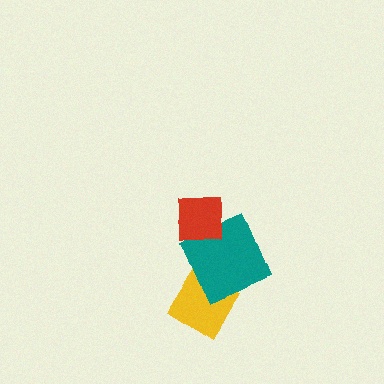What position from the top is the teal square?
The teal square is 2nd from the top.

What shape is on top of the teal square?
The red square is on top of the teal square.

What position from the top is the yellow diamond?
The yellow diamond is 3rd from the top.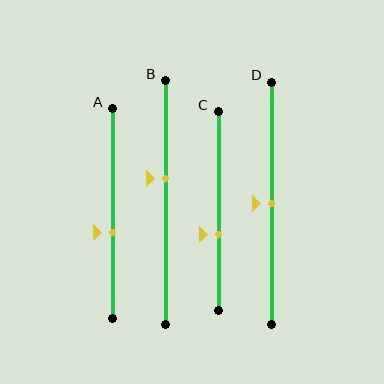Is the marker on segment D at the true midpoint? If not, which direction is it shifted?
Yes, the marker on segment D is at the true midpoint.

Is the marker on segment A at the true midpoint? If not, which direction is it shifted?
No, the marker on segment A is shifted downward by about 9% of the segment length.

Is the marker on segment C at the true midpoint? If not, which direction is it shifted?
No, the marker on segment C is shifted downward by about 12% of the segment length.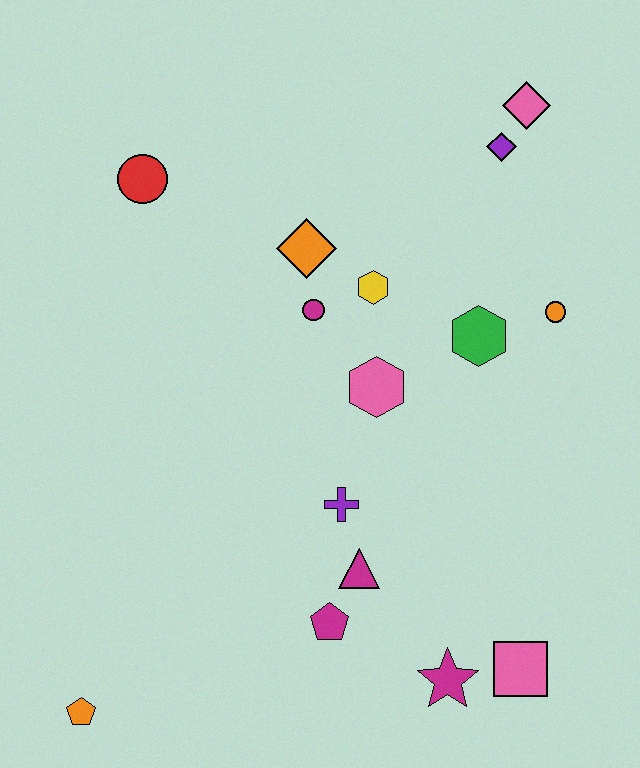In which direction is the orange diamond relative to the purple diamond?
The orange diamond is to the left of the purple diamond.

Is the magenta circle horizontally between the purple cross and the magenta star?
No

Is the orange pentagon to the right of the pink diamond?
No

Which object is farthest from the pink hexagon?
The orange pentagon is farthest from the pink hexagon.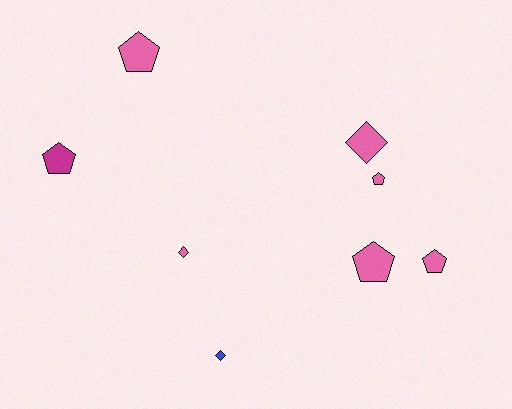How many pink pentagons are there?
There are 4 pink pentagons.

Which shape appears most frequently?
Pentagon, with 5 objects.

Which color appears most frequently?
Pink, with 6 objects.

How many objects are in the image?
There are 8 objects.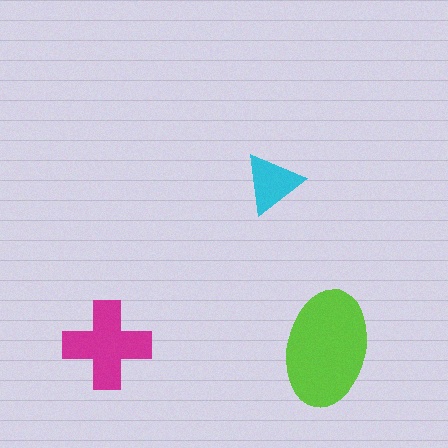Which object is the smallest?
The cyan triangle.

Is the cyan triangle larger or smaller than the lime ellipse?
Smaller.